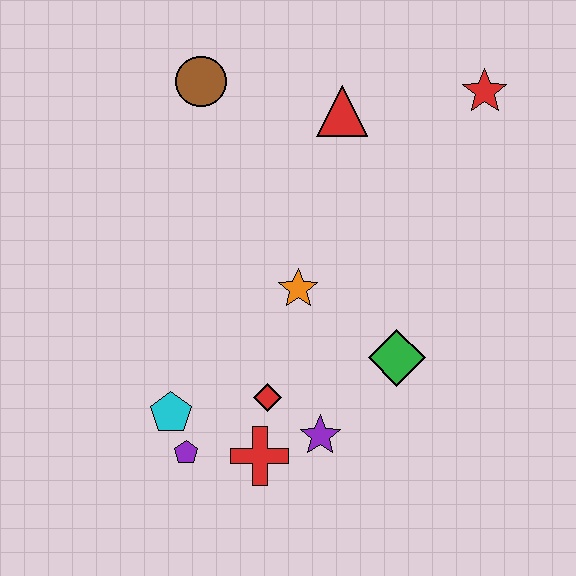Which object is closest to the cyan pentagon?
The purple pentagon is closest to the cyan pentagon.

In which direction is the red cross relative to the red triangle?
The red cross is below the red triangle.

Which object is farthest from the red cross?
The red star is farthest from the red cross.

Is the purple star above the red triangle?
No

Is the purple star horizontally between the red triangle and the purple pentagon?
Yes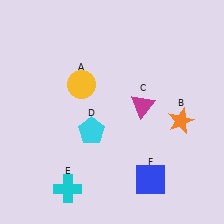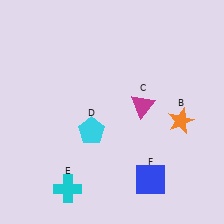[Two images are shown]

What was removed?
The yellow circle (A) was removed in Image 2.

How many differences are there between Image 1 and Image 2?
There is 1 difference between the two images.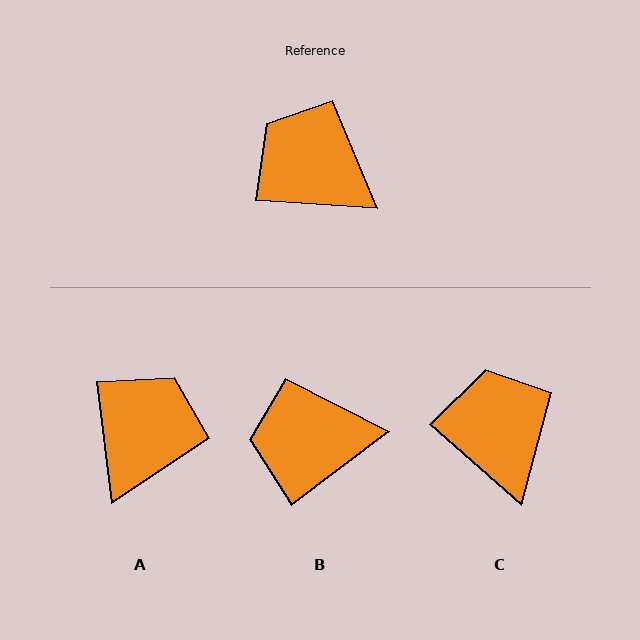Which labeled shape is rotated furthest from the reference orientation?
A, about 79 degrees away.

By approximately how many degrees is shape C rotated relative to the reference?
Approximately 38 degrees clockwise.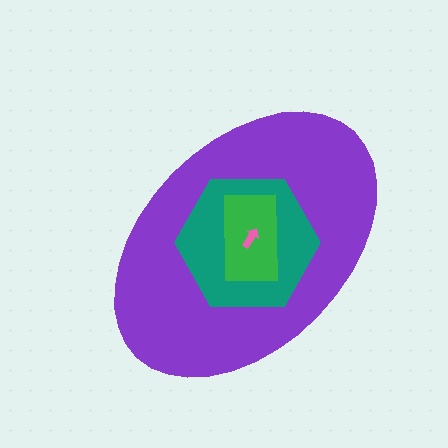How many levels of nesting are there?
4.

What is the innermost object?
The pink arrow.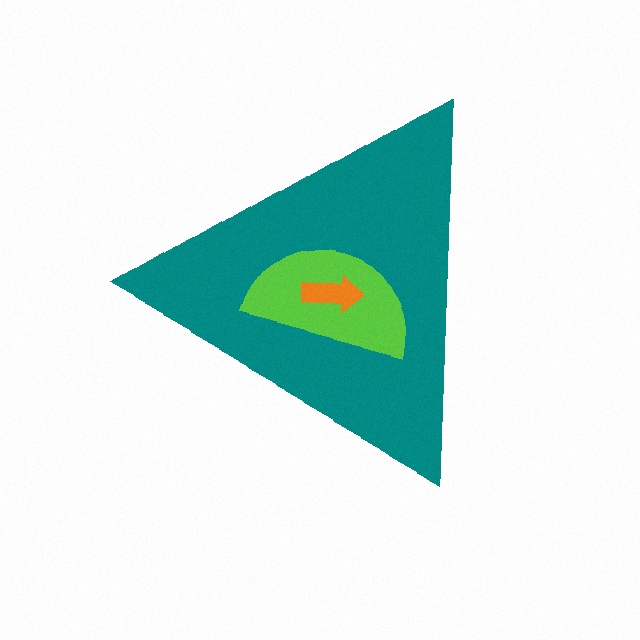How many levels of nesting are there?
3.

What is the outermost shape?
The teal triangle.